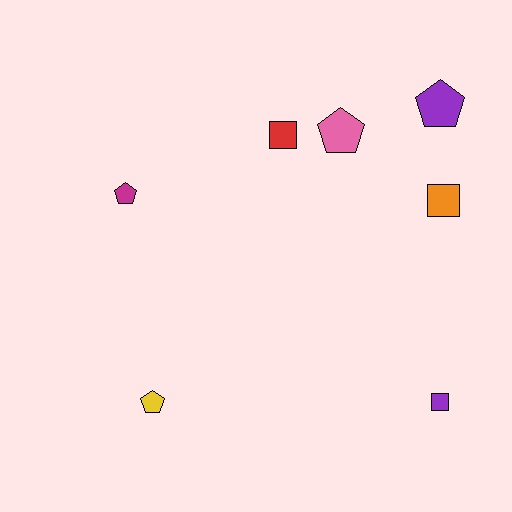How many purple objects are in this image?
There are 2 purple objects.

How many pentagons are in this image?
There are 4 pentagons.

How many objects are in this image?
There are 7 objects.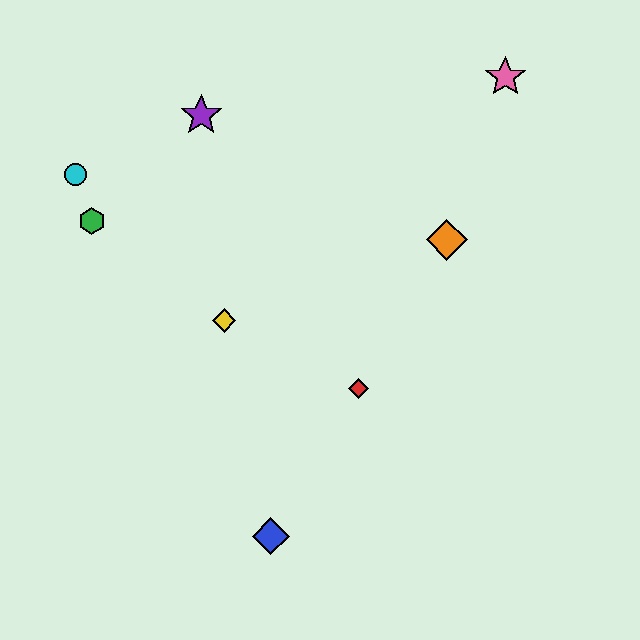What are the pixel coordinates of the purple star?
The purple star is at (201, 115).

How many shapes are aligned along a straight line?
3 shapes (the red diamond, the blue diamond, the orange diamond) are aligned along a straight line.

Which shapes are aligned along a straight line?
The red diamond, the blue diamond, the orange diamond are aligned along a straight line.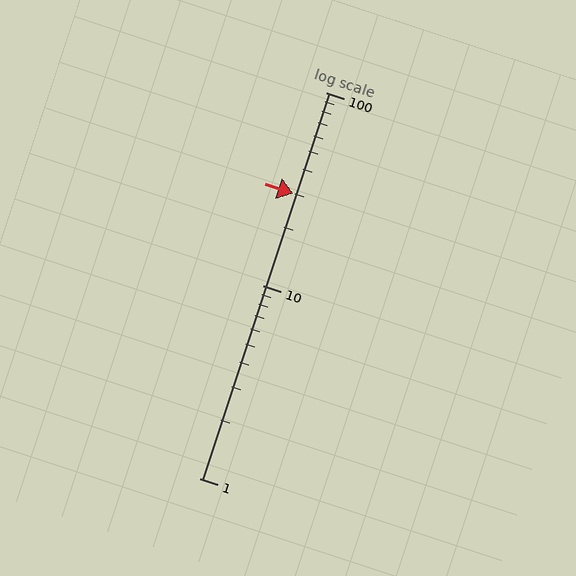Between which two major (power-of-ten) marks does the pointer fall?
The pointer is between 10 and 100.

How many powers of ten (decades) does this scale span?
The scale spans 2 decades, from 1 to 100.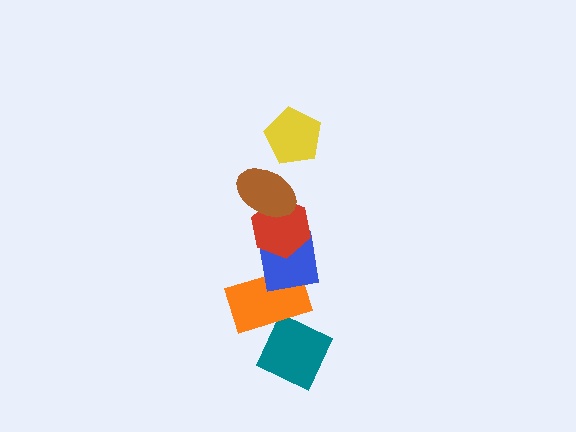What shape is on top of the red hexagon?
The brown ellipse is on top of the red hexagon.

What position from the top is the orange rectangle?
The orange rectangle is 5th from the top.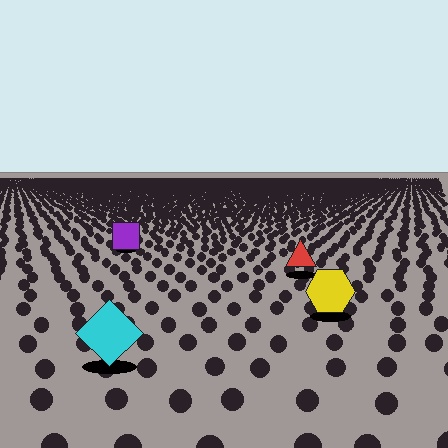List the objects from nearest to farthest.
From nearest to farthest: the cyan diamond, the yellow hexagon, the red triangle, the purple square.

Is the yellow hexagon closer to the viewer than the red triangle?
Yes. The yellow hexagon is closer — you can tell from the texture gradient: the ground texture is coarser near it.